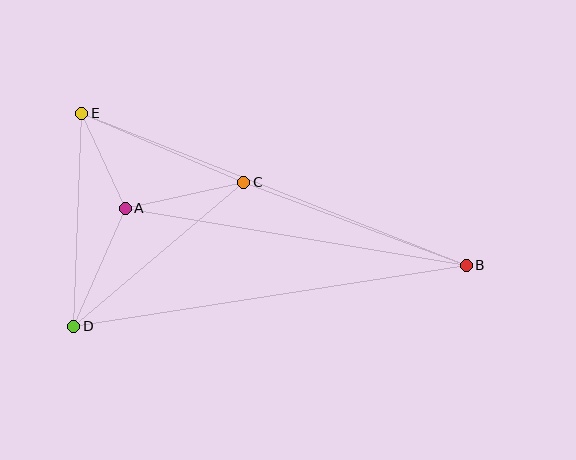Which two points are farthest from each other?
Points B and E are farthest from each other.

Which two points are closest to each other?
Points A and E are closest to each other.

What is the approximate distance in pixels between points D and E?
The distance between D and E is approximately 213 pixels.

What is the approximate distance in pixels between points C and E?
The distance between C and E is approximately 176 pixels.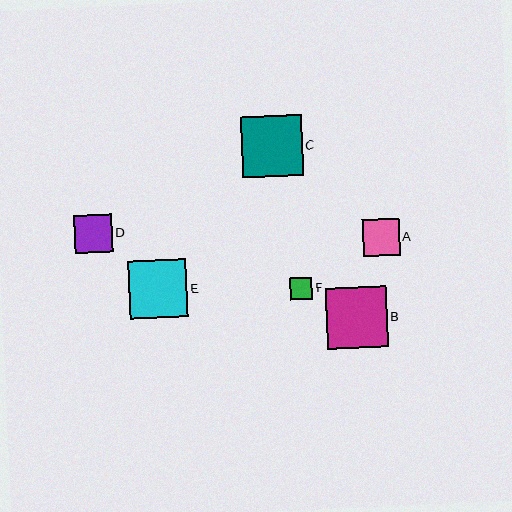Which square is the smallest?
Square F is the smallest with a size of approximately 22 pixels.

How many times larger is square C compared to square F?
Square C is approximately 2.7 times the size of square F.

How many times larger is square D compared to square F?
Square D is approximately 1.7 times the size of square F.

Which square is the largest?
Square B is the largest with a size of approximately 61 pixels.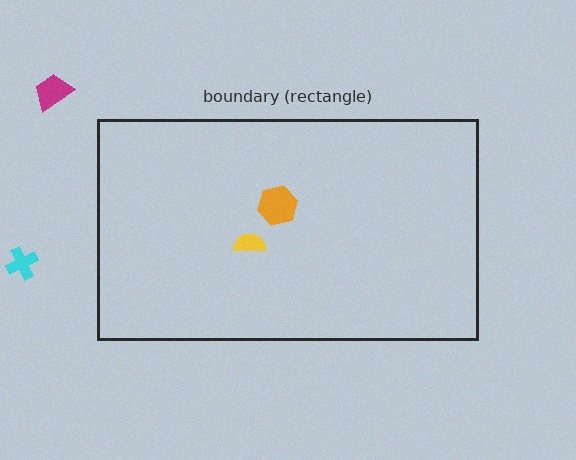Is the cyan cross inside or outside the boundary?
Outside.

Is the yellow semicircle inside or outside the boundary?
Inside.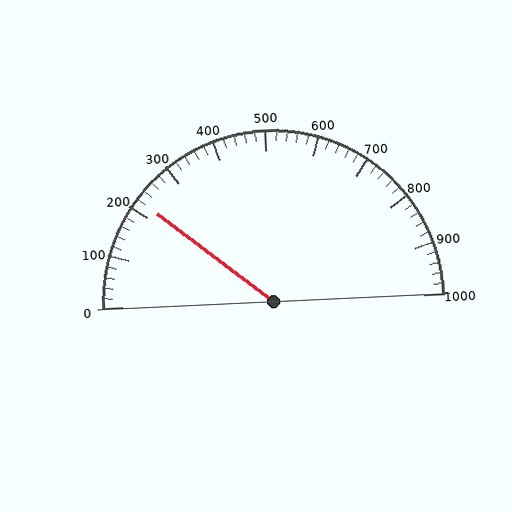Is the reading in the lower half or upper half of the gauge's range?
The reading is in the lower half of the range (0 to 1000).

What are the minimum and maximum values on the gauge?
The gauge ranges from 0 to 1000.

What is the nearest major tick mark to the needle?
The nearest major tick mark is 200.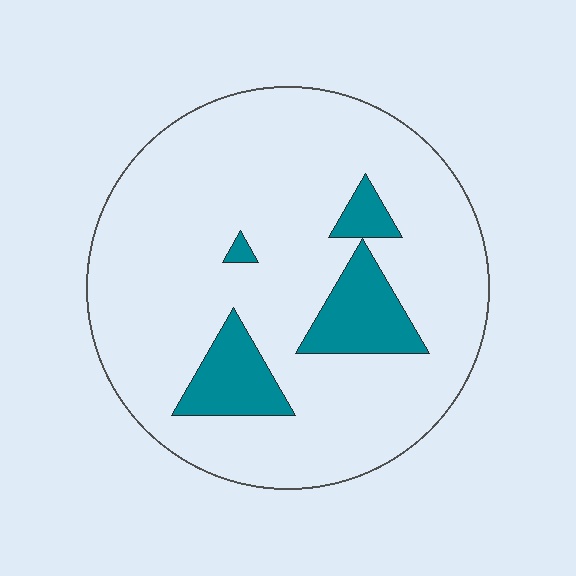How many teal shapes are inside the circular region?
4.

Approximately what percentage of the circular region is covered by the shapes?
Approximately 15%.